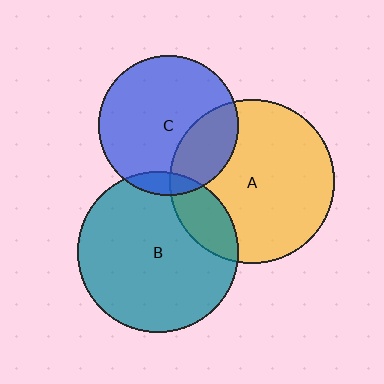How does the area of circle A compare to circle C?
Approximately 1.4 times.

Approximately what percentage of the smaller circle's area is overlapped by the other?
Approximately 25%.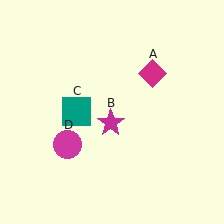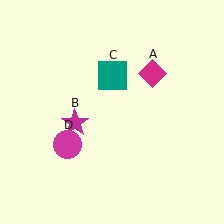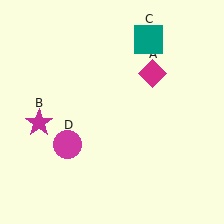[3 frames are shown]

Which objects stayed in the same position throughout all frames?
Magenta diamond (object A) and magenta circle (object D) remained stationary.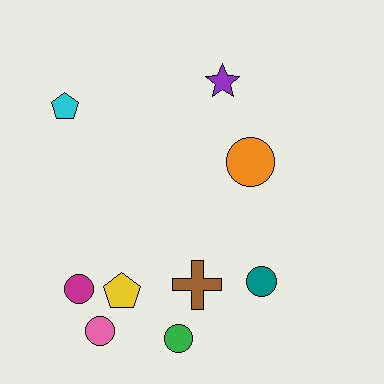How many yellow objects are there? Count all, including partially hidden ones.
There is 1 yellow object.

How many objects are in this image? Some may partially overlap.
There are 9 objects.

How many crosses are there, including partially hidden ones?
There is 1 cross.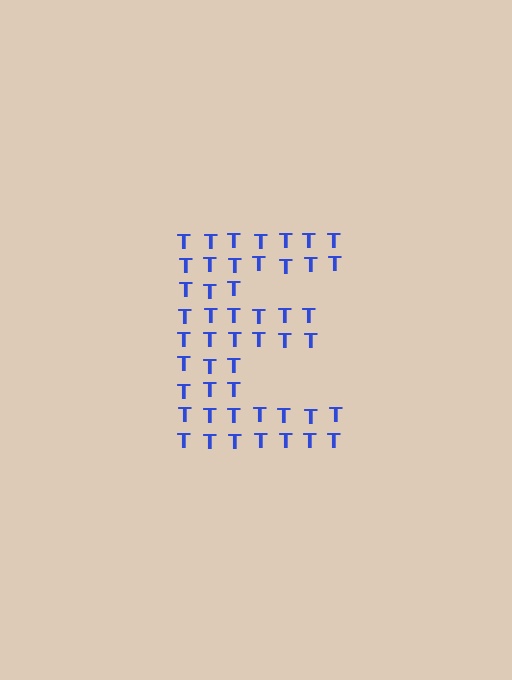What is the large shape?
The large shape is the letter E.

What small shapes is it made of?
It is made of small letter T's.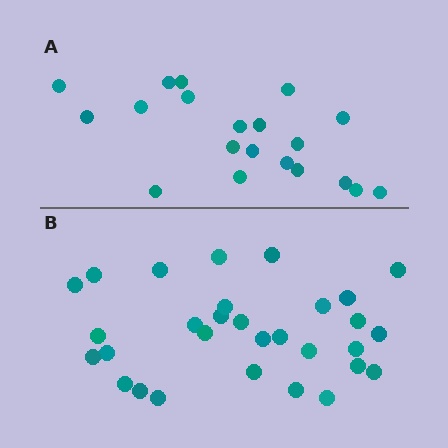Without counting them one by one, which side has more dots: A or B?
Region B (the bottom region) has more dots.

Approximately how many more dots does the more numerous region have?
Region B has roughly 10 or so more dots than region A.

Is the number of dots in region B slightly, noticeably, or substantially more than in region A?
Region B has substantially more. The ratio is roughly 1.5 to 1.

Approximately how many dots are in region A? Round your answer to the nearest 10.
About 20 dots.